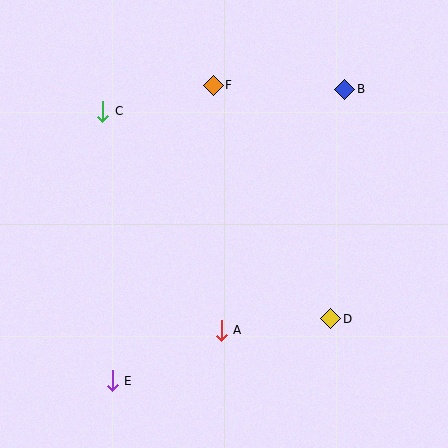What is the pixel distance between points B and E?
The distance between B and E is 373 pixels.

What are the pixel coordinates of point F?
Point F is at (213, 85).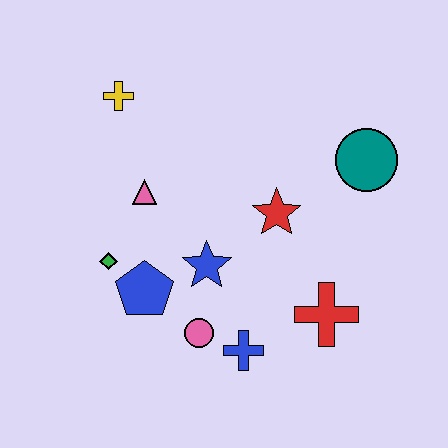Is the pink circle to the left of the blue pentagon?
No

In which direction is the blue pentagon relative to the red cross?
The blue pentagon is to the left of the red cross.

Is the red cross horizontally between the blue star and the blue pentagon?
No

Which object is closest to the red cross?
The blue cross is closest to the red cross.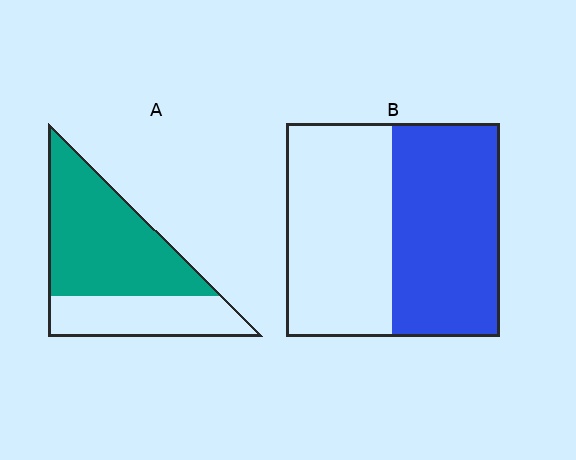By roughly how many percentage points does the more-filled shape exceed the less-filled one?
By roughly 15 percentage points (A over B).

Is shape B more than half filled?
Roughly half.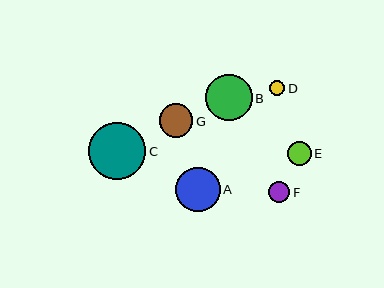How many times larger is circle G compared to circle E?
Circle G is approximately 1.4 times the size of circle E.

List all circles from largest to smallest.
From largest to smallest: C, B, A, G, E, F, D.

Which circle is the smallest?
Circle D is the smallest with a size of approximately 16 pixels.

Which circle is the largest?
Circle C is the largest with a size of approximately 57 pixels.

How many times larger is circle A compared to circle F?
Circle A is approximately 2.1 times the size of circle F.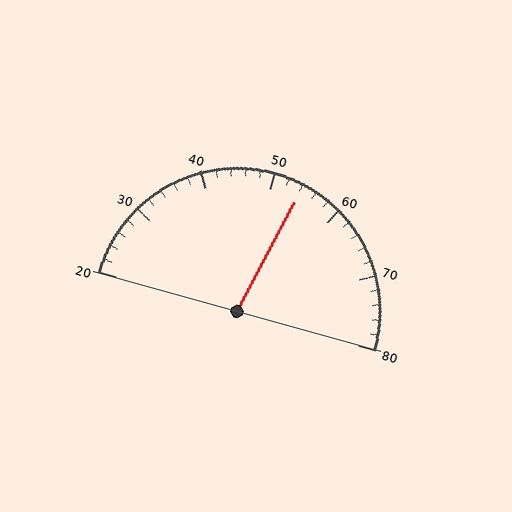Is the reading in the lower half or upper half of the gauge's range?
The reading is in the upper half of the range (20 to 80).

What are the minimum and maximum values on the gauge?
The gauge ranges from 20 to 80.